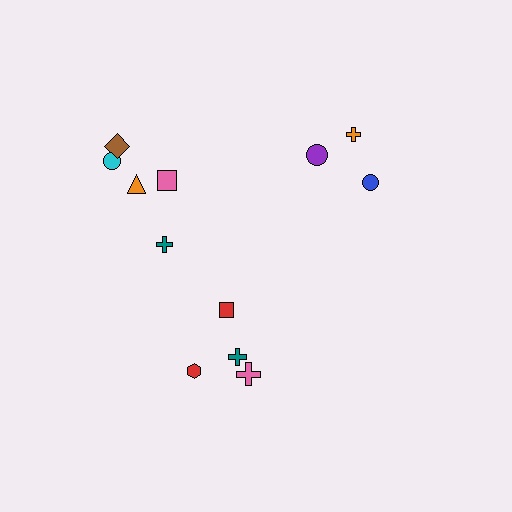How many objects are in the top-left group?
There are 5 objects.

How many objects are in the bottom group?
There are 4 objects.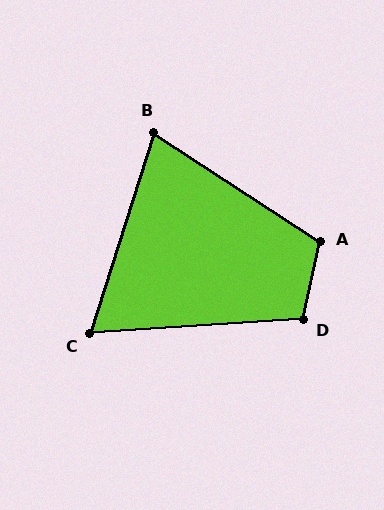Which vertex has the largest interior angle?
A, at approximately 111 degrees.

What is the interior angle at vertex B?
Approximately 74 degrees (acute).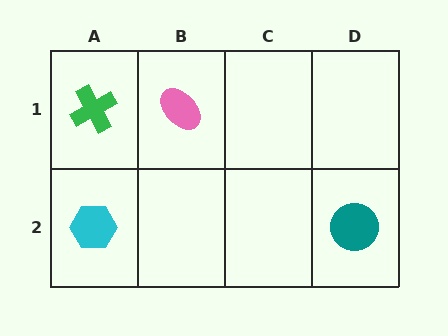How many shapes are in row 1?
2 shapes.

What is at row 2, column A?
A cyan hexagon.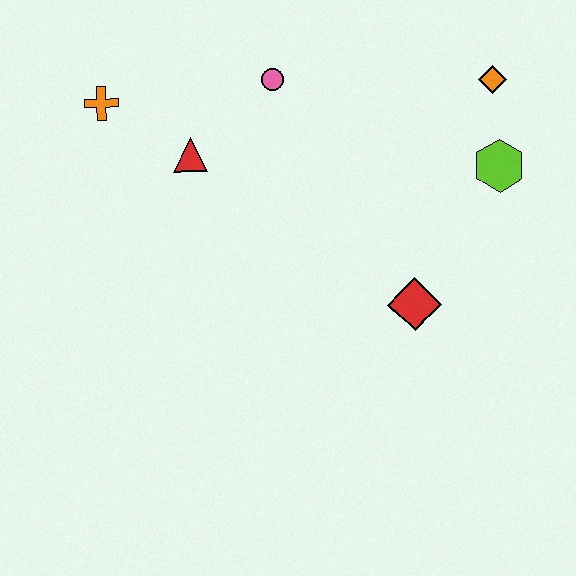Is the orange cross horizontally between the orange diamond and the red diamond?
No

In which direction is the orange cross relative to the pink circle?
The orange cross is to the left of the pink circle.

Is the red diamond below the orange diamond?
Yes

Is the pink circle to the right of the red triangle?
Yes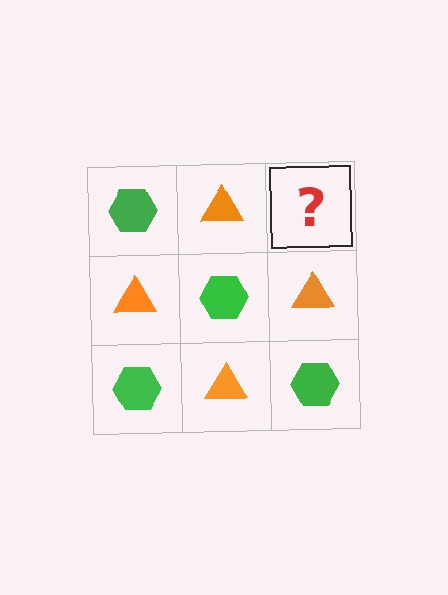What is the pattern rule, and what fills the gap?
The rule is that it alternates green hexagon and orange triangle in a checkerboard pattern. The gap should be filled with a green hexagon.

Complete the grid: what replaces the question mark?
The question mark should be replaced with a green hexagon.